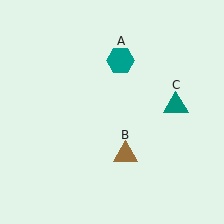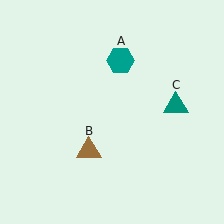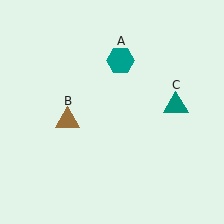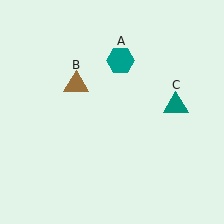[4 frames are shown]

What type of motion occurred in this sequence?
The brown triangle (object B) rotated clockwise around the center of the scene.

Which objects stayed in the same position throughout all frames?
Teal hexagon (object A) and teal triangle (object C) remained stationary.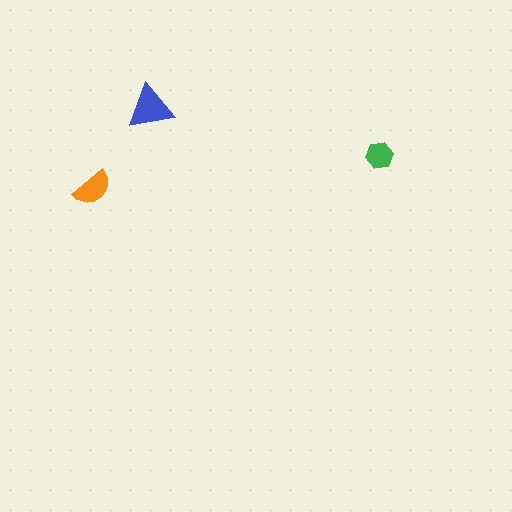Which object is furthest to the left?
The orange semicircle is leftmost.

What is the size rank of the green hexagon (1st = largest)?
3rd.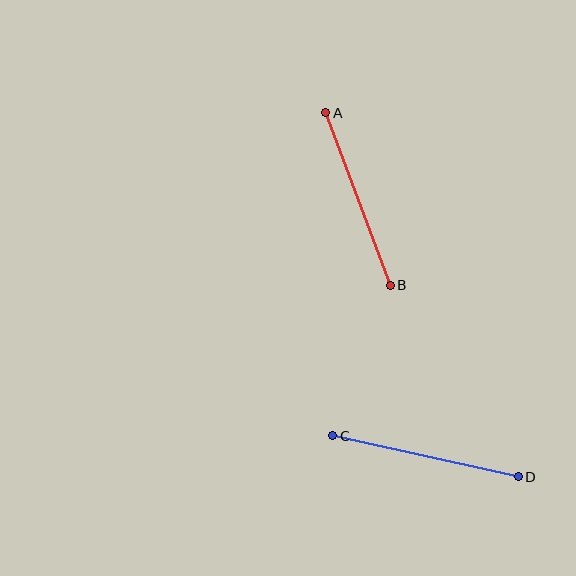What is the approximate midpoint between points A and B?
The midpoint is at approximately (358, 199) pixels.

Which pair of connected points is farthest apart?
Points C and D are farthest apart.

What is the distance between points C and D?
The distance is approximately 190 pixels.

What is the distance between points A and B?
The distance is approximately 184 pixels.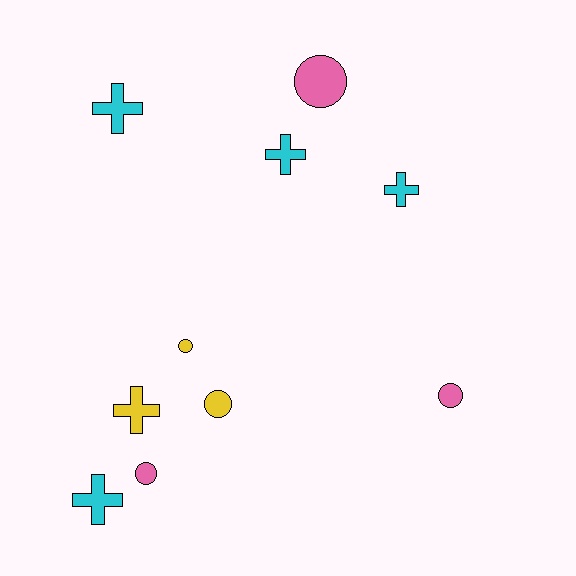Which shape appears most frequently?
Circle, with 5 objects.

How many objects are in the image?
There are 10 objects.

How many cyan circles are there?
There are no cyan circles.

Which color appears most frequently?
Cyan, with 4 objects.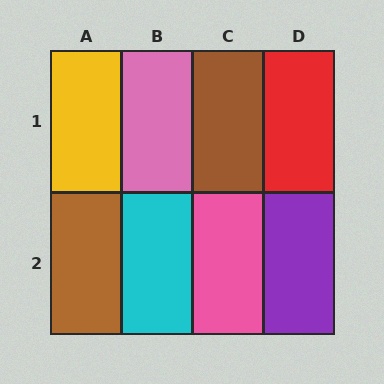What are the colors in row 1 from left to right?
Yellow, pink, brown, red.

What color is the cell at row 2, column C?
Pink.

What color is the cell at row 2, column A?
Brown.